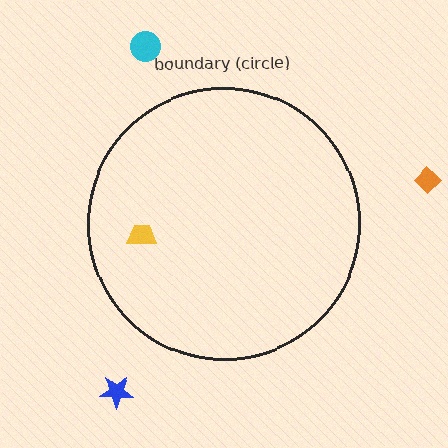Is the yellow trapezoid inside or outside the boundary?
Inside.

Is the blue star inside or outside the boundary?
Outside.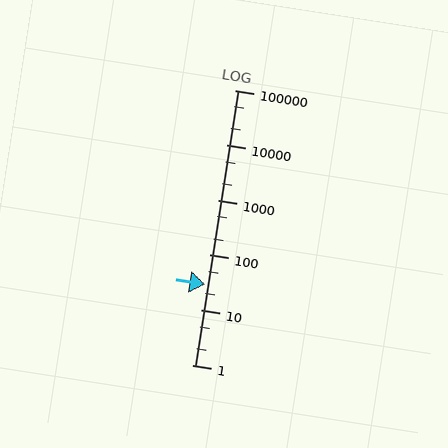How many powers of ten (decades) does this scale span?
The scale spans 5 decades, from 1 to 100000.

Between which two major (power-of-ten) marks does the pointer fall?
The pointer is between 10 and 100.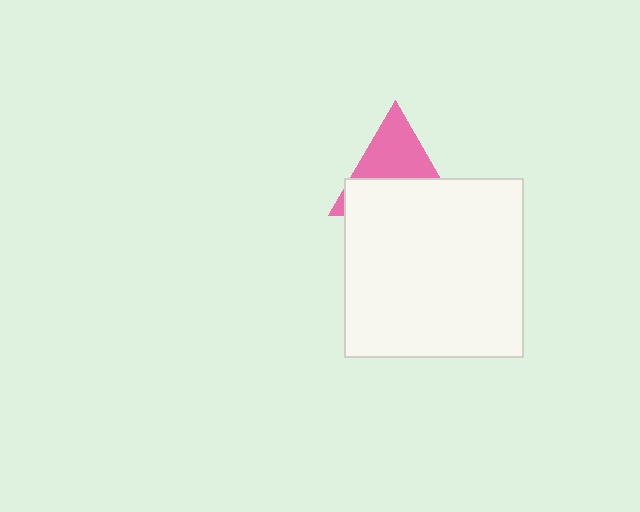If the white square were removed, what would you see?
You would see the complete pink triangle.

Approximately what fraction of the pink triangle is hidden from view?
Roughly 52% of the pink triangle is hidden behind the white square.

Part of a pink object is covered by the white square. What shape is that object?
It is a triangle.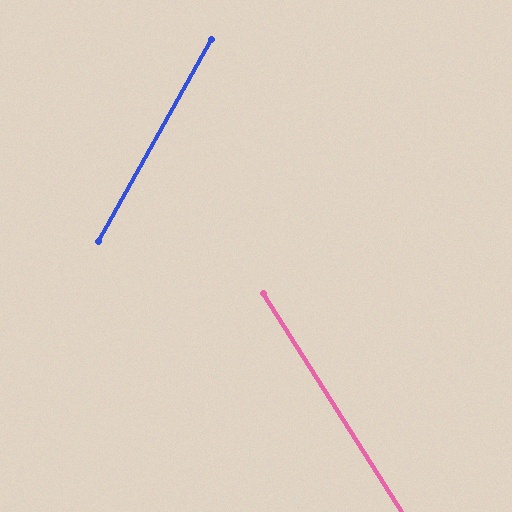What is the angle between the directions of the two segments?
Approximately 62 degrees.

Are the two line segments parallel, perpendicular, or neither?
Neither parallel nor perpendicular — they differ by about 62°.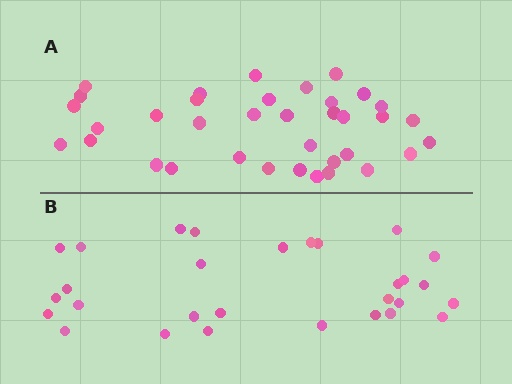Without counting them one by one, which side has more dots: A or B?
Region A (the top region) has more dots.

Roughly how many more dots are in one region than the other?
Region A has roughly 8 or so more dots than region B.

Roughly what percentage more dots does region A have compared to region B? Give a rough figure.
About 25% more.